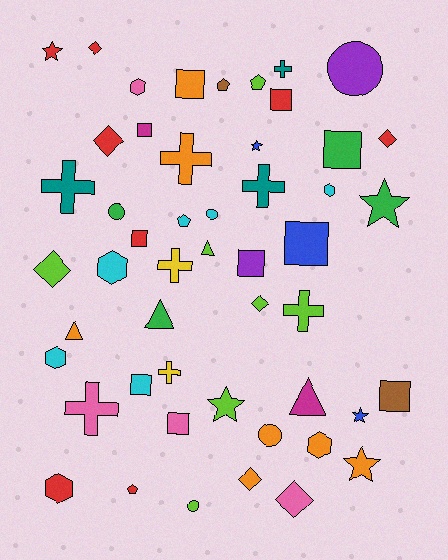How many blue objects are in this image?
There are 3 blue objects.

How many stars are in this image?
There are 6 stars.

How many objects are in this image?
There are 50 objects.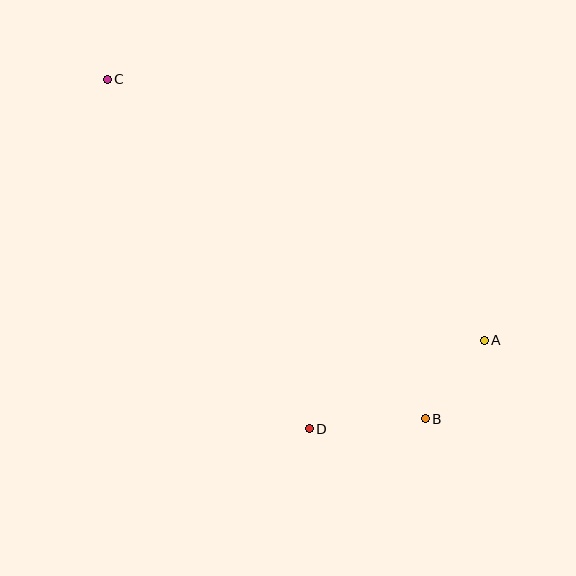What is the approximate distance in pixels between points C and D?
The distance between C and D is approximately 404 pixels.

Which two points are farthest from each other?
Points B and C are farthest from each other.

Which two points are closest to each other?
Points A and B are closest to each other.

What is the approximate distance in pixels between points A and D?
The distance between A and D is approximately 196 pixels.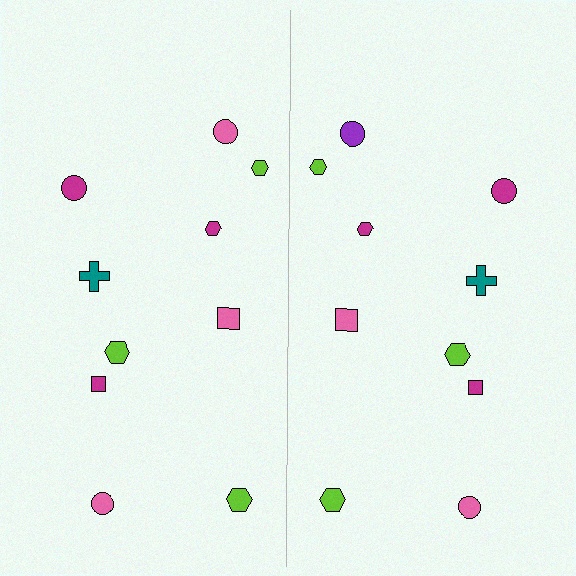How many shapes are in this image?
There are 20 shapes in this image.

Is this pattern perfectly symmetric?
No, the pattern is not perfectly symmetric. The purple circle on the right side breaks the symmetry — its mirror counterpart is pink.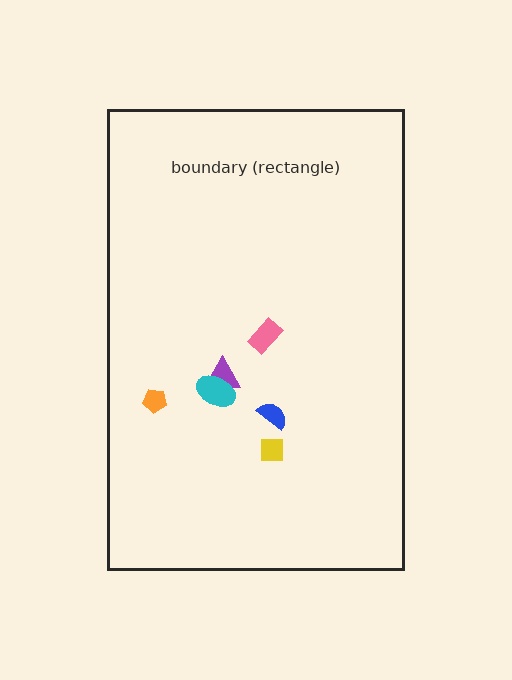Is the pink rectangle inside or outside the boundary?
Inside.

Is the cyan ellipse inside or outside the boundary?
Inside.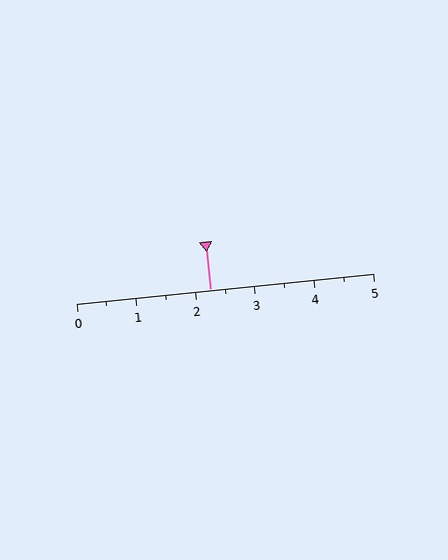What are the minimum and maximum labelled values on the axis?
The axis runs from 0 to 5.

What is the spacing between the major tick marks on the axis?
The major ticks are spaced 1 apart.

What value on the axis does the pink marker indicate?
The marker indicates approximately 2.2.